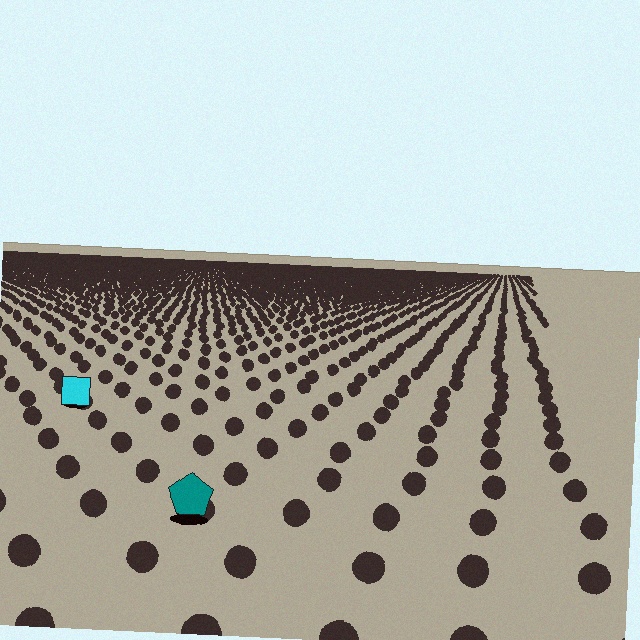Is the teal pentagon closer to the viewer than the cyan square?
Yes. The teal pentagon is closer — you can tell from the texture gradient: the ground texture is coarser near it.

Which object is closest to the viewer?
The teal pentagon is closest. The texture marks near it are larger and more spread out.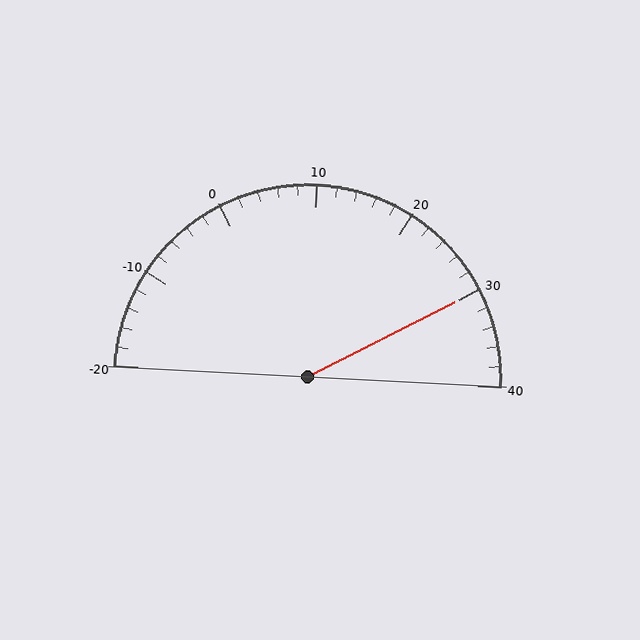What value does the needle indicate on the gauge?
The needle indicates approximately 30.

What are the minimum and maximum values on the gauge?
The gauge ranges from -20 to 40.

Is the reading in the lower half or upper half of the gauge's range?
The reading is in the upper half of the range (-20 to 40).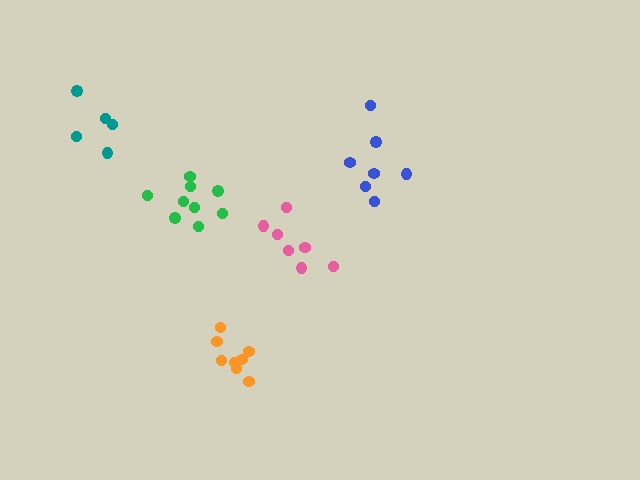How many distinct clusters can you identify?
There are 5 distinct clusters.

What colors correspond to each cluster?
The clusters are colored: green, pink, teal, blue, orange.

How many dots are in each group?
Group 1: 9 dots, Group 2: 7 dots, Group 3: 5 dots, Group 4: 7 dots, Group 5: 8 dots (36 total).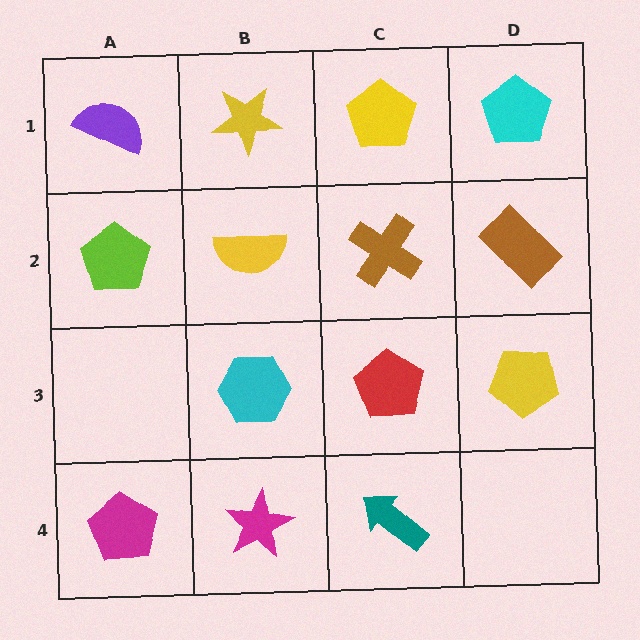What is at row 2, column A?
A lime pentagon.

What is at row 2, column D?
A brown rectangle.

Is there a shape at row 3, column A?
No, that cell is empty.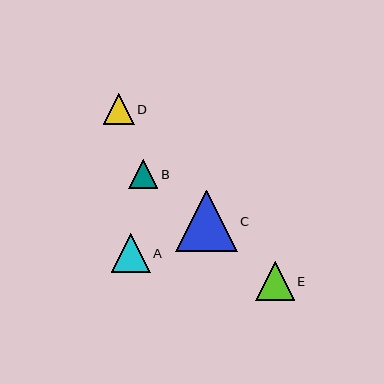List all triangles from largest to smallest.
From largest to smallest: C, A, E, D, B.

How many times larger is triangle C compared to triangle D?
Triangle C is approximately 2.0 times the size of triangle D.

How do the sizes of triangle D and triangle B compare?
Triangle D and triangle B are approximately the same size.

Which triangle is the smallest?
Triangle B is the smallest with a size of approximately 29 pixels.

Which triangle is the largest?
Triangle C is the largest with a size of approximately 62 pixels.